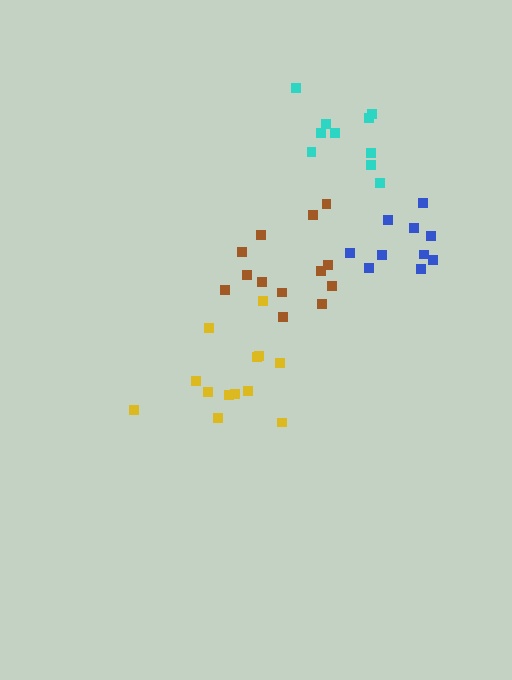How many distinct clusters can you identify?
There are 4 distinct clusters.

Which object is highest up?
The cyan cluster is topmost.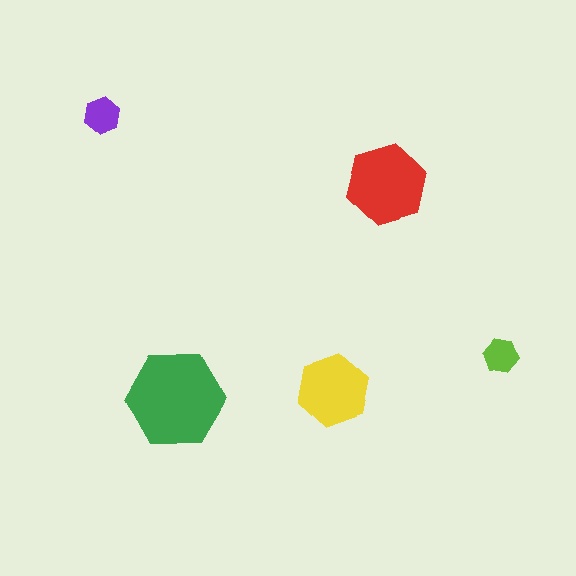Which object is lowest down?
The green hexagon is bottommost.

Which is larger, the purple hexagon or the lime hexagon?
The purple one.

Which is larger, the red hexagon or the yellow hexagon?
The red one.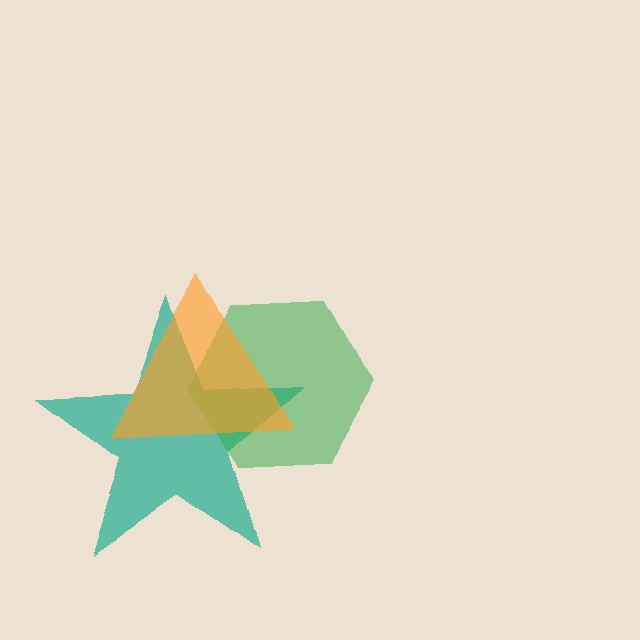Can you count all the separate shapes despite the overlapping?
Yes, there are 3 separate shapes.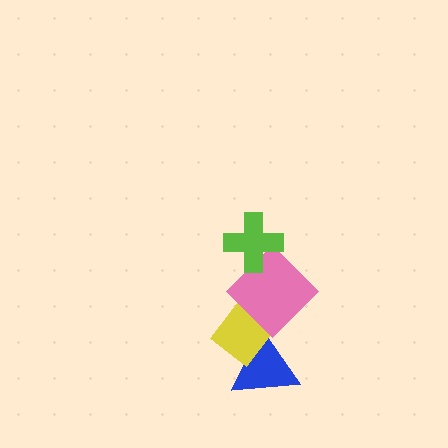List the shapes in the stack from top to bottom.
From top to bottom: the lime cross, the pink diamond, the yellow rectangle, the blue triangle.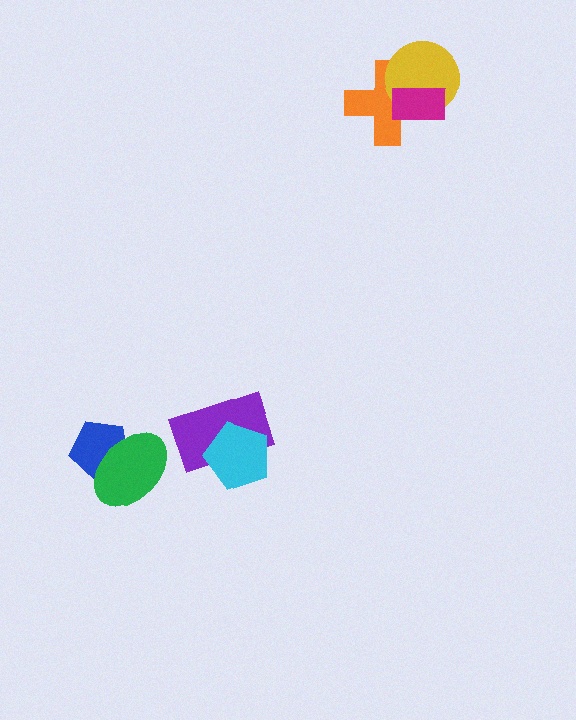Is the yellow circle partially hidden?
Yes, it is partially covered by another shape.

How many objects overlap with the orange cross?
2 objects overlap with the orange cross.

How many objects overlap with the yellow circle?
2 objects overlap with the yellow circle.